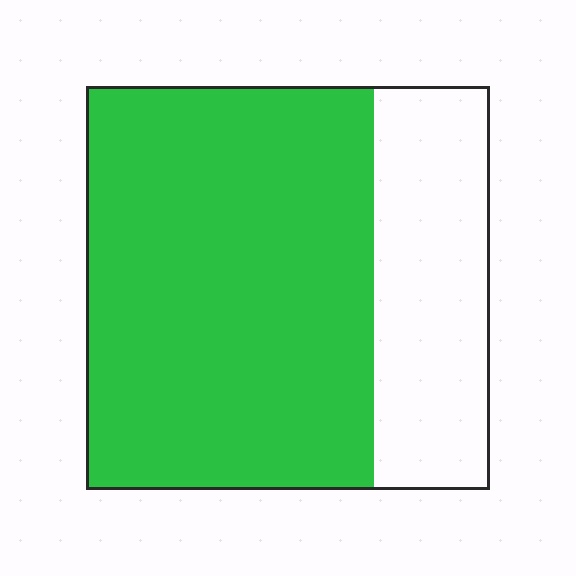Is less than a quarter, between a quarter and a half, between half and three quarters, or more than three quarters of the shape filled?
Between half and three quarters.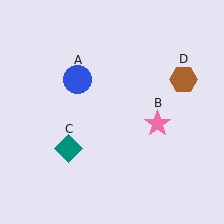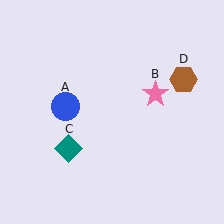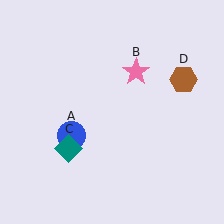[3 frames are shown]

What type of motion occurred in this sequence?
The blue circle (object A), pink star (object B) rotated counterclockwise around the center of the scene.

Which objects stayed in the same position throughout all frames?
Teal diamond (object C) and brown hexagon (object D) remained stationary.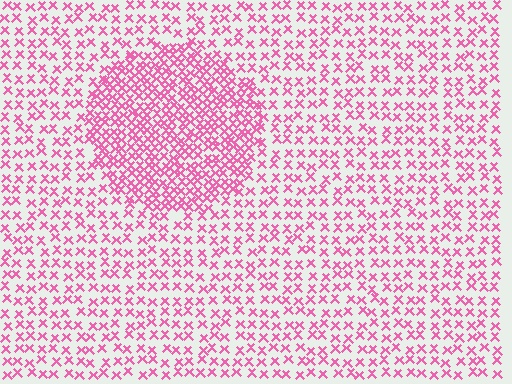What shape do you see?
I see a circle.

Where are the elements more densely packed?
The elements are more densely packed inside the circle boundary.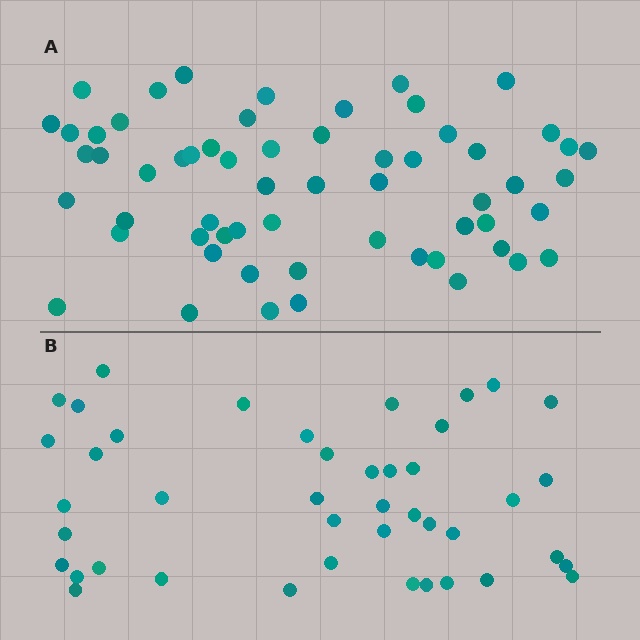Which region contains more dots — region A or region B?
Region A (the top region) has more dots.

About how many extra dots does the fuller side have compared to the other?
Region A has approximately 15 more dots than region B.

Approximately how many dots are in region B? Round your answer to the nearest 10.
About 40 dots. (The exact count is 43, which rounds to 40.)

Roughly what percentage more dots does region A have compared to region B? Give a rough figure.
About 40% more.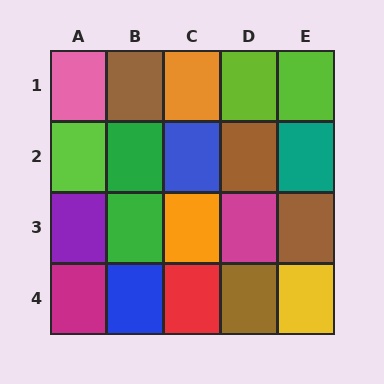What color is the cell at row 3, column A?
Purple.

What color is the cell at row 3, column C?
Orange.